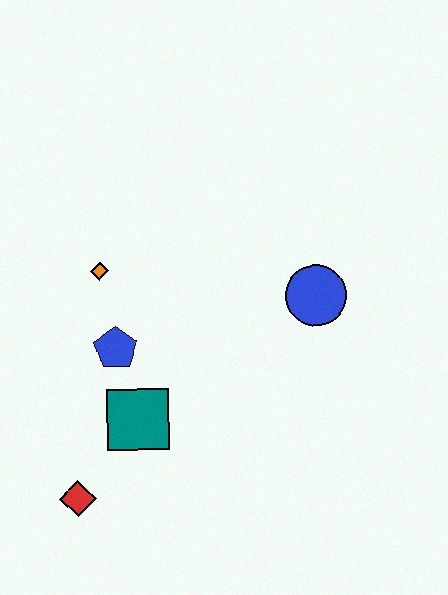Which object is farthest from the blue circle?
The red diamond is farthest from the blue circle.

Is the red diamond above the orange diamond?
No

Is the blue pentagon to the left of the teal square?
Yes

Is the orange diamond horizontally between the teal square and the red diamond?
Yes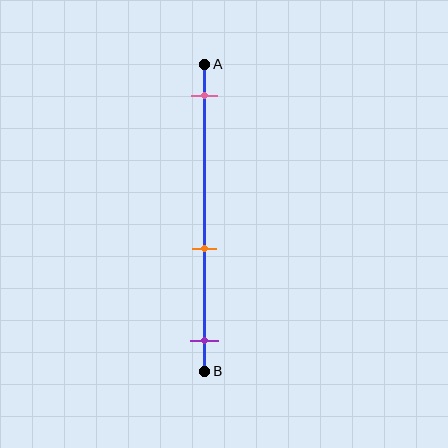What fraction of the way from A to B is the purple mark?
The purple mark is approximately 90% (0.9) of the way from A to B.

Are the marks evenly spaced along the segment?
No, the marks are not evenly spaced.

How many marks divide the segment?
There are 3 marks dividing the segment.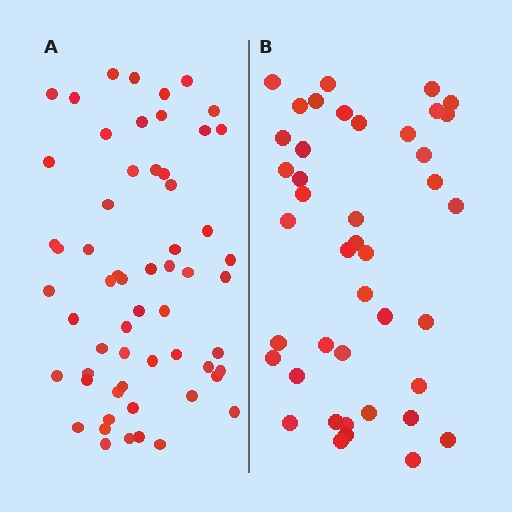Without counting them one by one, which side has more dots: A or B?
Region A (the left region) has more dots.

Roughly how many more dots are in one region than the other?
Region A has approximately 15 more dots than region B.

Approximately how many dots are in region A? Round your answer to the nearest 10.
About 60 dots. (The exact count is 59, which rounds to 60.)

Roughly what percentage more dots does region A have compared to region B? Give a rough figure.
About 40% more.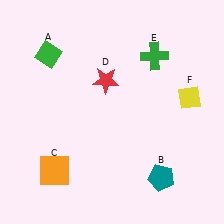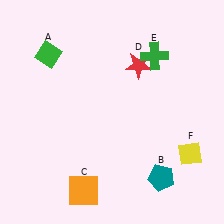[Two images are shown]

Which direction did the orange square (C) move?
The orange square (C) moved right.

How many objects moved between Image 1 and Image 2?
3 objects moved between the two images.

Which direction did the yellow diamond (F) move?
The yellow diamond (F) moved down.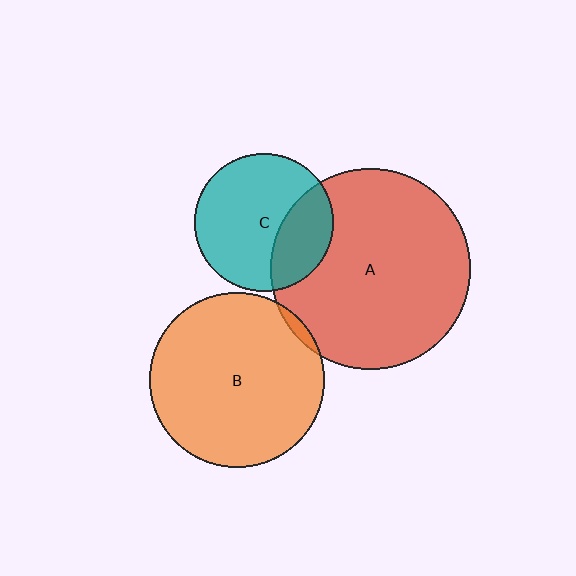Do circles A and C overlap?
Yes.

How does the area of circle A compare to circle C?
Approximately 2.1 times.